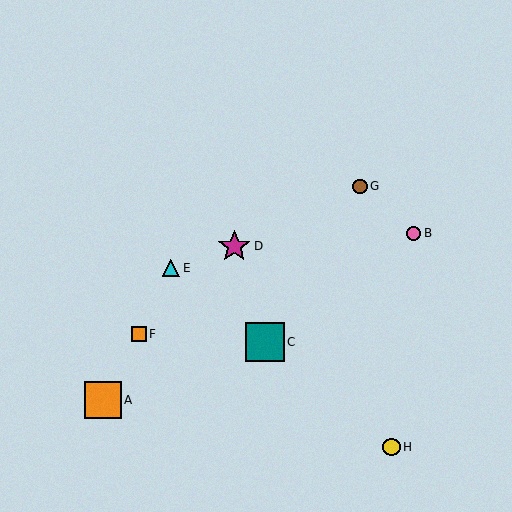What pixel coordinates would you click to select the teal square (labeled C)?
Click at (265, 342) to select the teal square C.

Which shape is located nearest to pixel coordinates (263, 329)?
The teal square (labeled C) at (265, 342) is nearest to that location.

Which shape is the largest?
The teal square (labeled C) is the largest.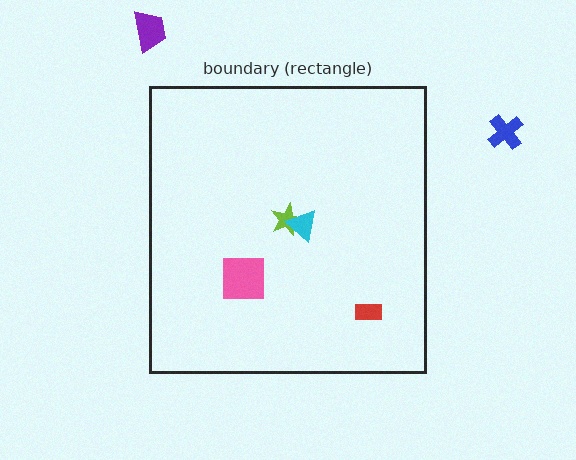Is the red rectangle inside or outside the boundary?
Inside.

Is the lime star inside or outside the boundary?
Inside.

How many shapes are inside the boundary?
4 inside, 2 outside.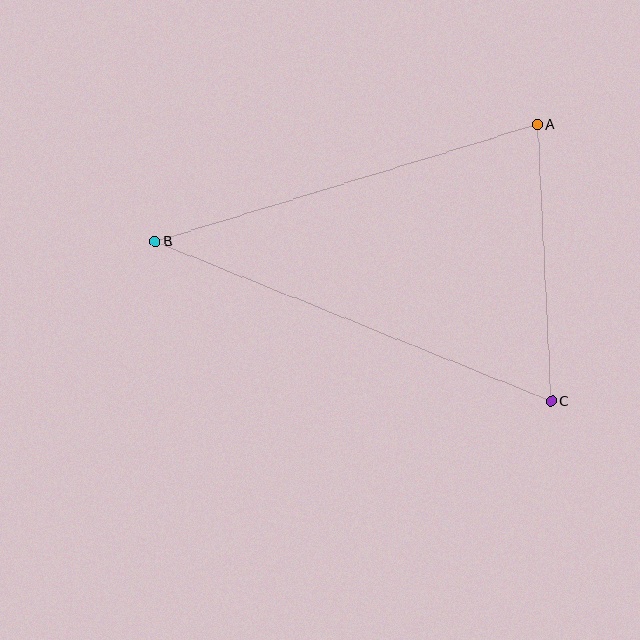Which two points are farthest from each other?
Points B and C are farthest from each other.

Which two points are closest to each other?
Points A and C are closest to each other.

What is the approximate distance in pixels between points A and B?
The distance between A and B is approximately 400 pixels.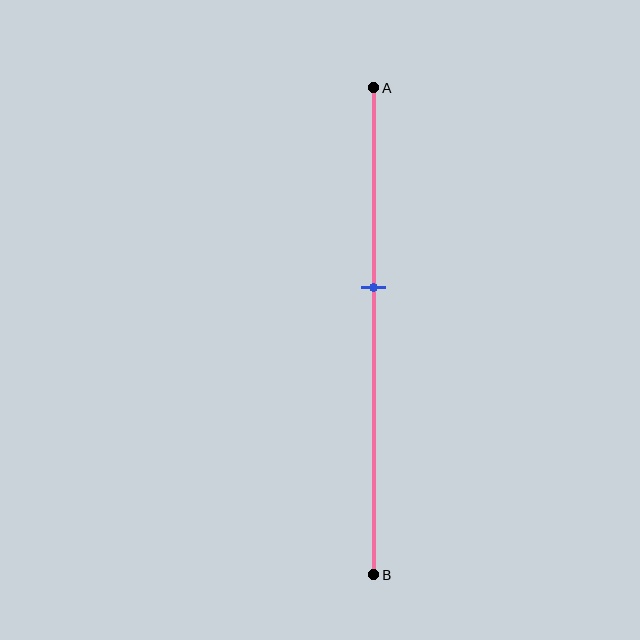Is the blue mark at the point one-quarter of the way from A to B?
No, the mark is at about 40% from A, not at the 25% one-quarter point.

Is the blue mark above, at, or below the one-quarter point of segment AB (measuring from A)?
The blue mark is below the one-quarter point of segment AB.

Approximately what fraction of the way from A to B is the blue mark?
The blue mark is approximately 40% of the way from A to B.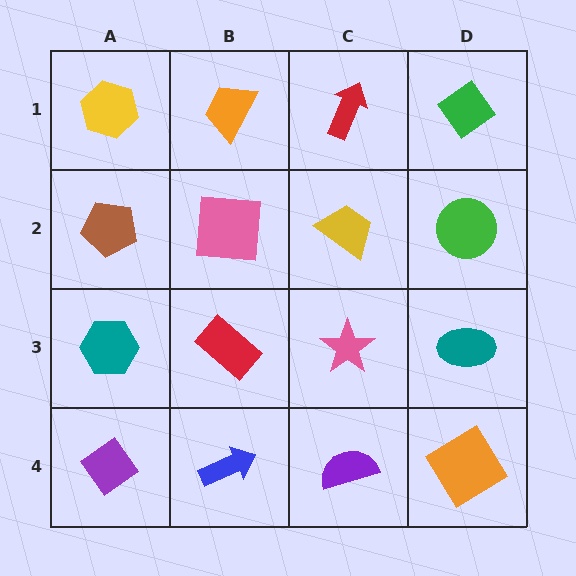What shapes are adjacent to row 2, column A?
A yellow hexagon (row 1, column A), a teal hexagon (row 3, column A), a pink square (row 2, column B).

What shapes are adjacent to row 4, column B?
A red rectangle (row 3, column B), a purple diamond (row 4, column A), a purple semicircle (row 4, column C).